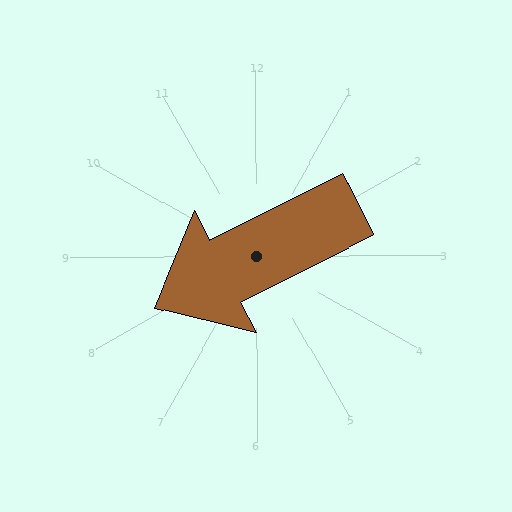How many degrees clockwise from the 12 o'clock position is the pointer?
Approximately 243 degrees.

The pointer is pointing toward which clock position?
Roughly 8 o'clock.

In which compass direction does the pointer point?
Southwest.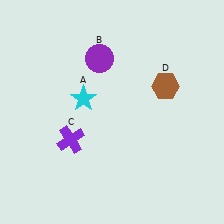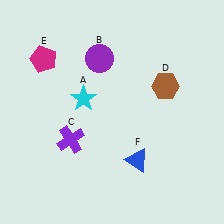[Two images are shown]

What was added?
A magenta pentagon (E), a blue triangle (F) were added in Image 2.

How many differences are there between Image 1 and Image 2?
There are 2 differences between the two images.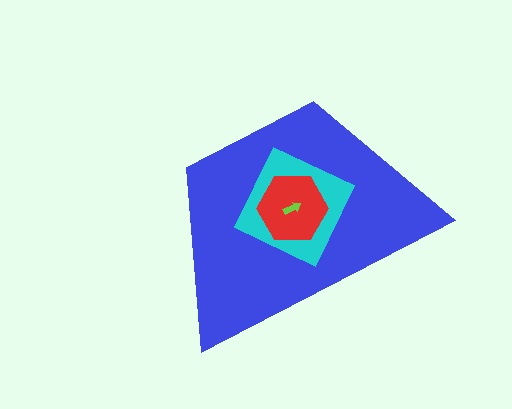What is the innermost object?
The lime arrow.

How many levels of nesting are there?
4.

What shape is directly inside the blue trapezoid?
The cyan square.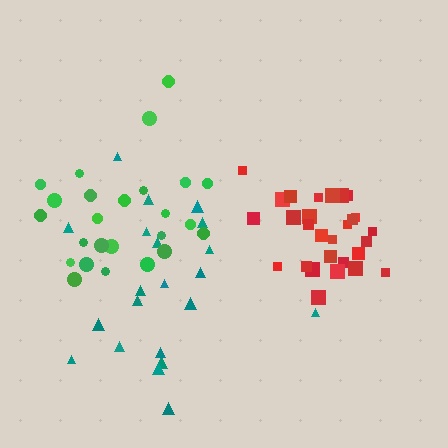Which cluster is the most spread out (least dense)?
Teal.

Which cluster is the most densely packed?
Red.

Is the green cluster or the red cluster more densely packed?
Red.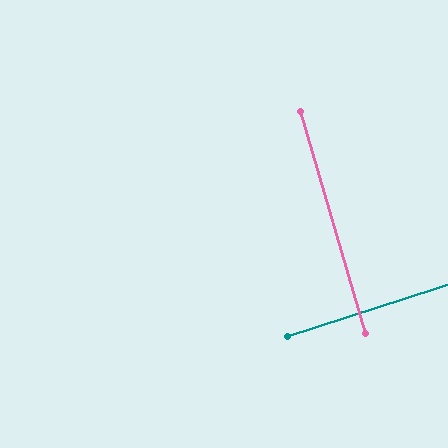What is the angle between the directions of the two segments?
Approximately 89 degrees.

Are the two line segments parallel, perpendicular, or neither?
Perpendicular — they meet at approximately 89°.